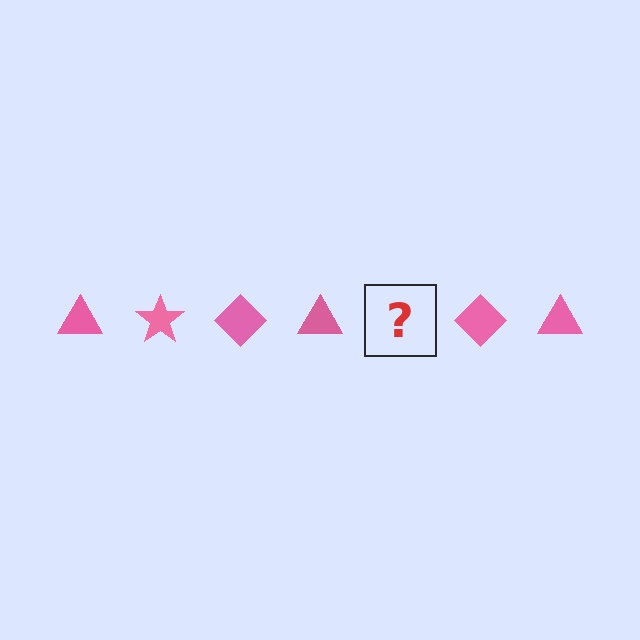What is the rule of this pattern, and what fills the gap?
The rule is that the pattern cycles through triangle, star, diamond shapes in pink. The gap should be filled with a pink star.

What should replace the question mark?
The question mark should be replaced with a pink star.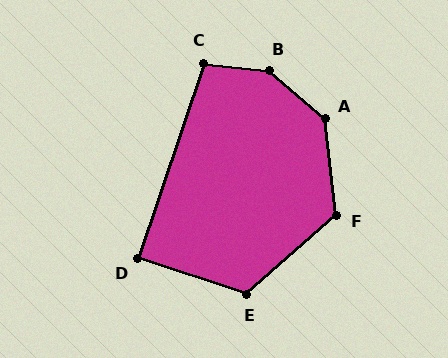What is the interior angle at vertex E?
Approximately 120 degrees (obtuse).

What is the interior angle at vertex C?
Approximately 102 degrees (obtuse).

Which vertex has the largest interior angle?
B, at approximately 145 degrees.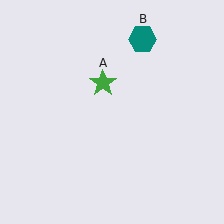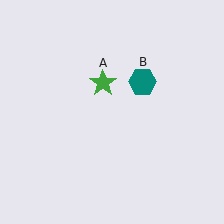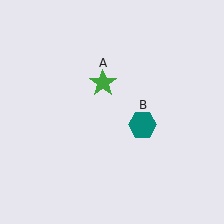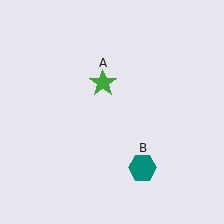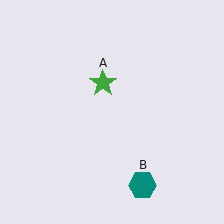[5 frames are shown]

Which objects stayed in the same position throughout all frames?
Green star (object A) remained stationary.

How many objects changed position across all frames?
1 object changed position: teal hexagon (object B).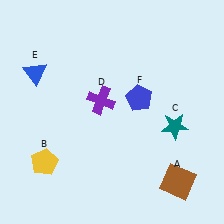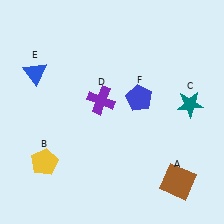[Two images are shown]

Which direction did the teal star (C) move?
The teal star (C) moved up.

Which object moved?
The teal star (C) moved up.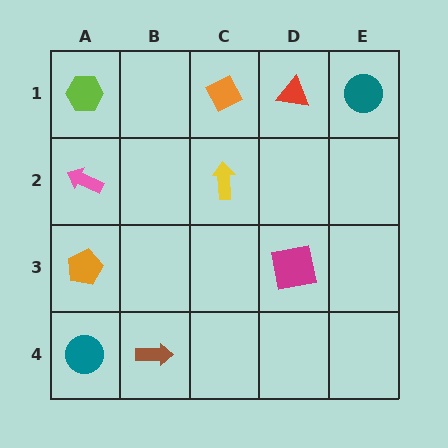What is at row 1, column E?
A teal circle.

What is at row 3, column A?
An orange pentagon.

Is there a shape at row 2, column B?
No, that cell is empty.